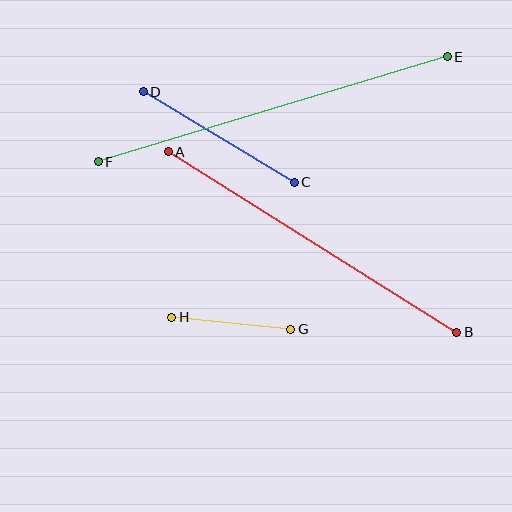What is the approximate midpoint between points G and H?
The midpoint is at approximately (231, 323) pixels.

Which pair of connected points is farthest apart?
Points E and F are farthest apart.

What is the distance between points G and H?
The distance is approximately 119 pixels.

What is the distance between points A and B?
The distance is approximately 340 pixels.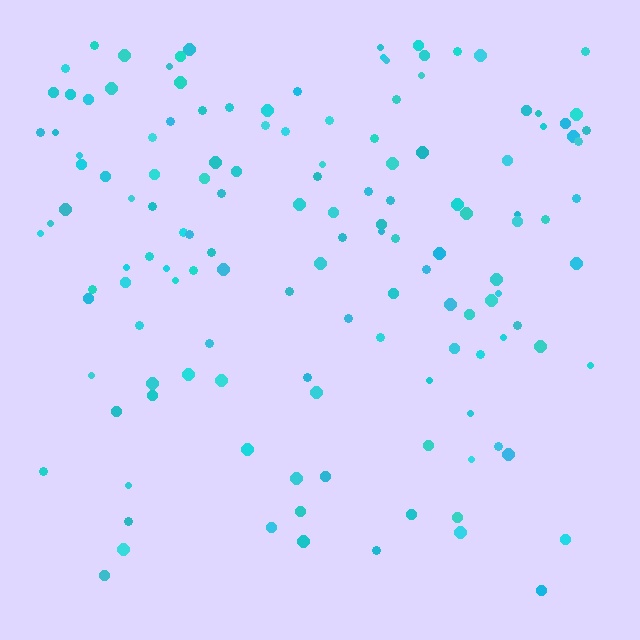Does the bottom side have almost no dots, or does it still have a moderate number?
Still a moderate number, just noticeably fewer than the top.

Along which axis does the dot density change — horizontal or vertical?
Vertical.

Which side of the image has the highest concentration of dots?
The top.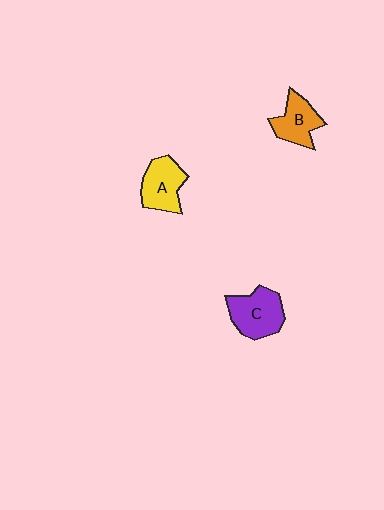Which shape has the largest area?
Shape C (purple).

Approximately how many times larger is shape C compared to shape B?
Approximately 1.2 times.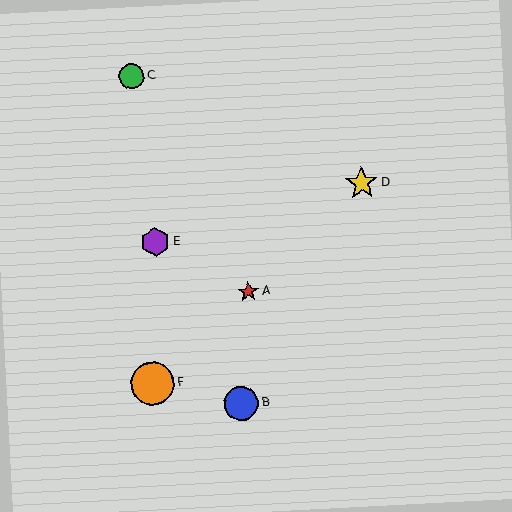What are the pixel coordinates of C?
Object C is at (131, 76).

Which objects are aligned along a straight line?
Objects A, D, F are aligned along a straight line.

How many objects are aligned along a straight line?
3 objects (A, D, F) are aligned along a straight line.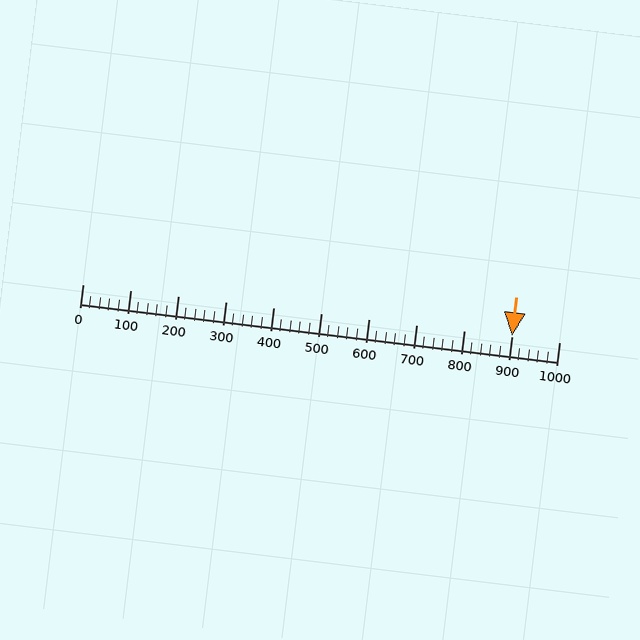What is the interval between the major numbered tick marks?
The major tick marks are spaced 100 units apart.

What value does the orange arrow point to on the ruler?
The orange arrow points to approximately 900.